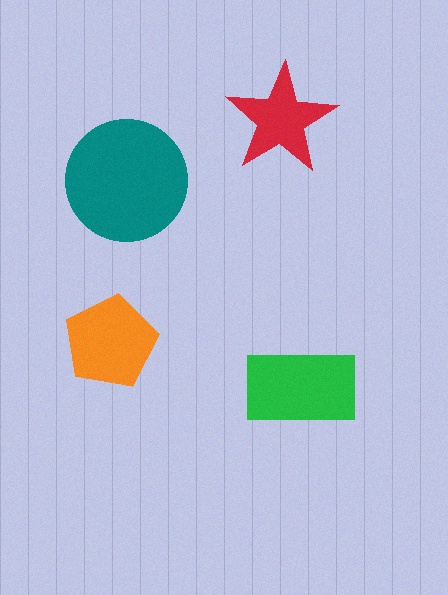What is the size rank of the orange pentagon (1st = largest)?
3rd.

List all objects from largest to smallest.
The teal circle, the green rectangle, the orange pentagon, the red star.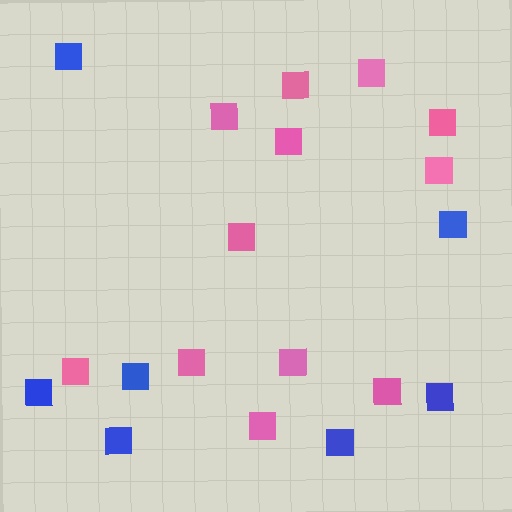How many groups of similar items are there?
There are 2 groups: one group of pink squares (12) and one group of blue squares (7).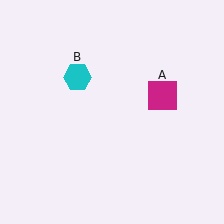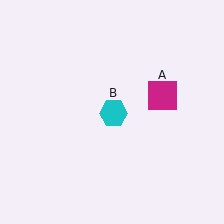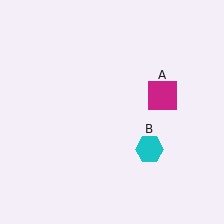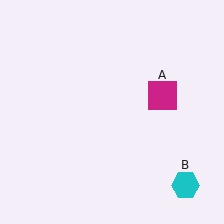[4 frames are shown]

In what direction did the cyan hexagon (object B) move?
The cyan hexagon (object B) moved down and to the right.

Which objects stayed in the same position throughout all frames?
Magenta square (object A) remained stationary.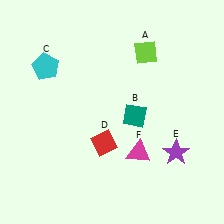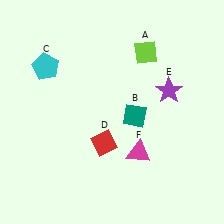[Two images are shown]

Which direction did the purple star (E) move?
The purple star (E) moved up.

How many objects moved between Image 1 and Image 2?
1 object moved between the two images.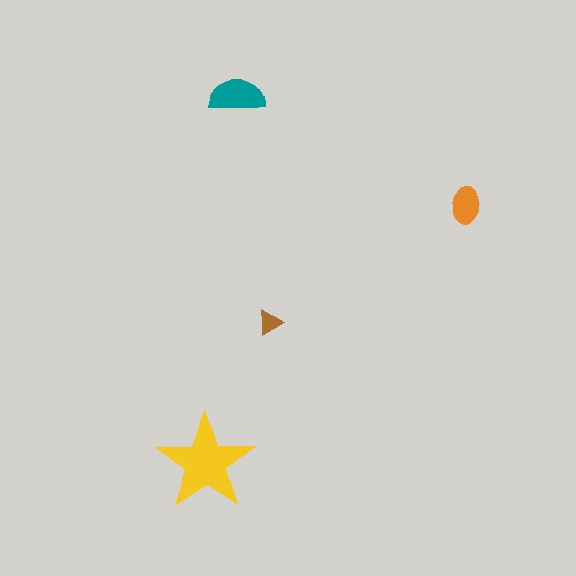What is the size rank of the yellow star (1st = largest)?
1st.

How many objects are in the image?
There are 4 objects in the image.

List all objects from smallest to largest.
The brown triangle, the orange ellipse, the teal semicircle, the yellow star.